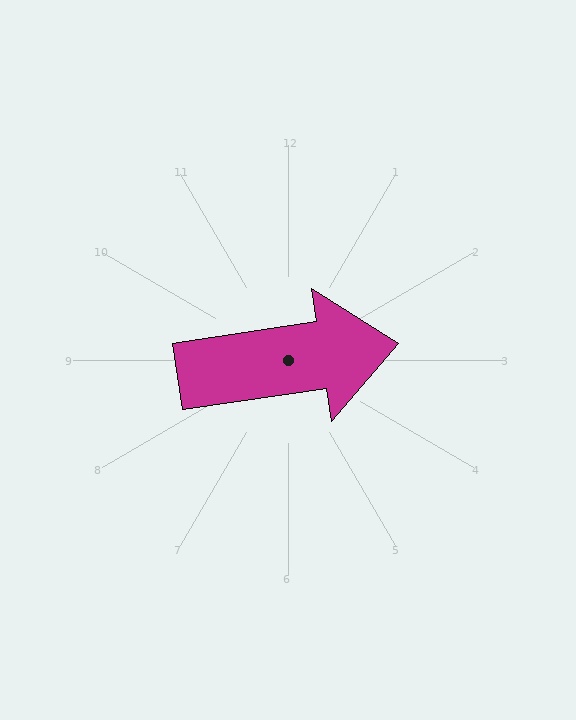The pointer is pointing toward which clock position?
Roughly 3 o'clock.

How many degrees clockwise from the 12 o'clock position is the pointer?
Approximately 82 degrees.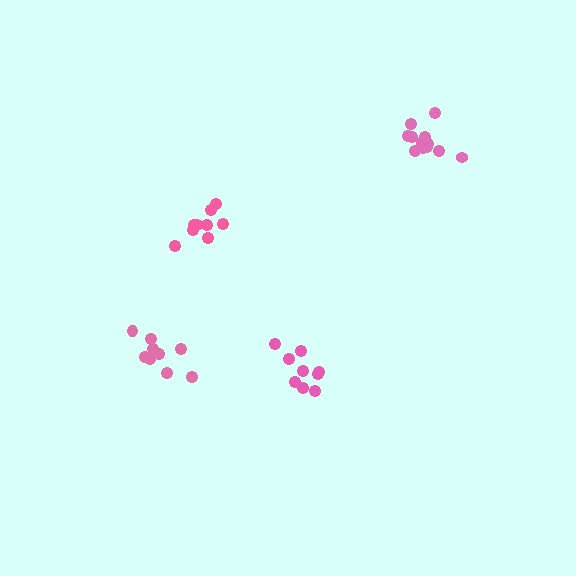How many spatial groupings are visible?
There are 4 spatial groupings.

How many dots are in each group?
Group 1: 13 dots, Group 2: 9 dots, Group 3: 9 dots, Group 4: 9 dots (40 total).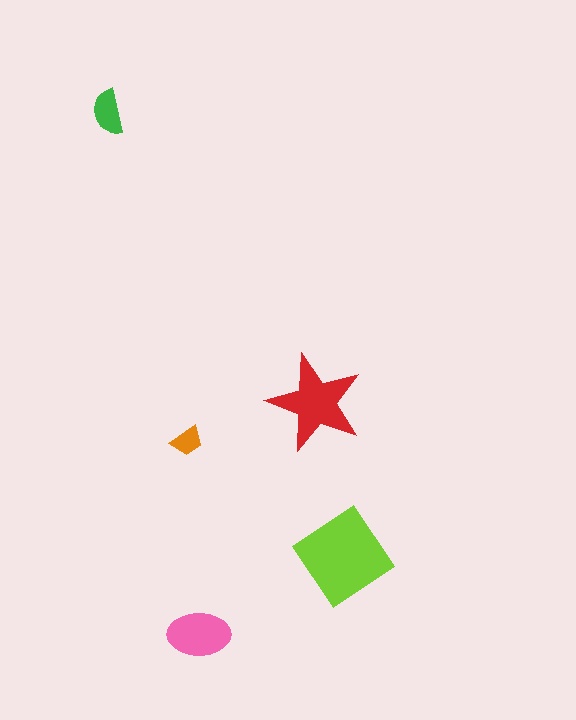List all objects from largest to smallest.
The lime diamond, the red star, the pink ellipse, the green semicircle, the orange trapezoid.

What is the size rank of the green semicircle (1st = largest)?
4th.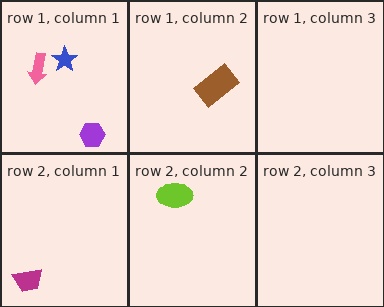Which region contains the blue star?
The row 1, column 1 region.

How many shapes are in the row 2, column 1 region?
1.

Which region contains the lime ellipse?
The row 2, column 2 region.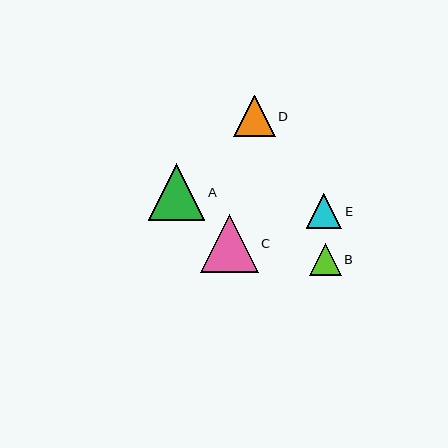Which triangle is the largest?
Triangle C is the largest with a size of approximately 58 pixels.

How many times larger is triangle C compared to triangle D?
Triangle C is approximately 1.4 times the size of triangle D.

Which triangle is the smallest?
Triangle B is the smallest with a size of approximately 32 pixels.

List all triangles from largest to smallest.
From largest to smallest: C, A, D, E, B.